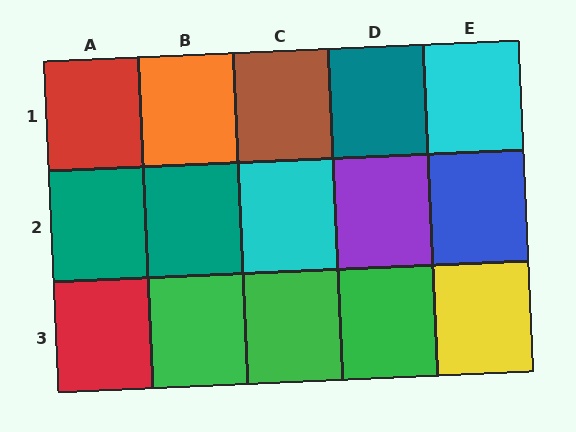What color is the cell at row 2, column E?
Blue.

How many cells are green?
3 cells are green.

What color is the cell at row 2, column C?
Cyan.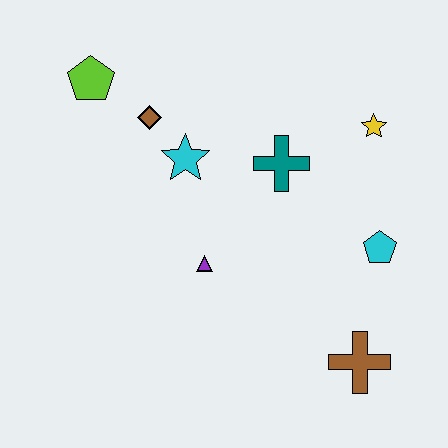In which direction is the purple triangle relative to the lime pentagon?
The purple triangle is below the lime pentagon.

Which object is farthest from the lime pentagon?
The brown cross is farthest from the lime pentagon.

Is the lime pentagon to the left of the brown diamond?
Yes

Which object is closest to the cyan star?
The brown diamond is closest to the cyan star.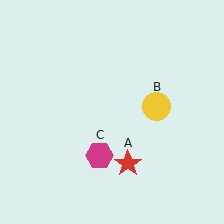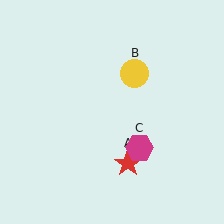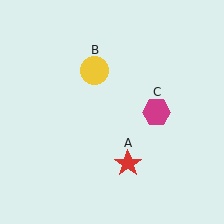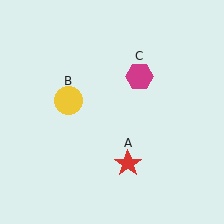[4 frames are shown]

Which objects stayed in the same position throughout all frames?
Red star (object A) remained stationary.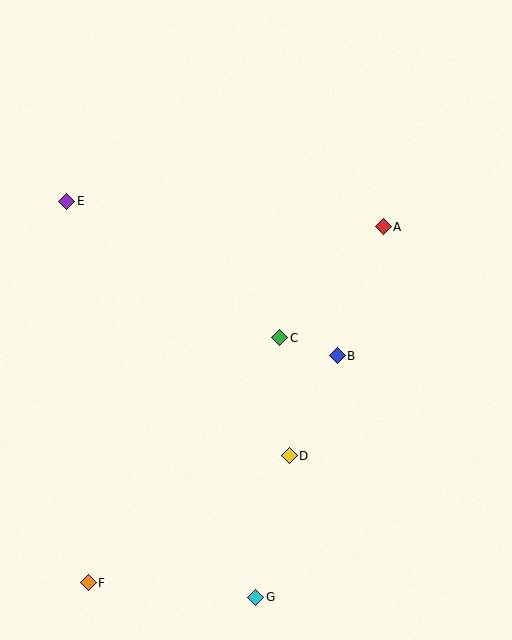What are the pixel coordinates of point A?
Point A is at (383, 227).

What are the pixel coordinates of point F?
Point F is at (88, 583).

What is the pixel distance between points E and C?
The distance between E and C is 253 pixels.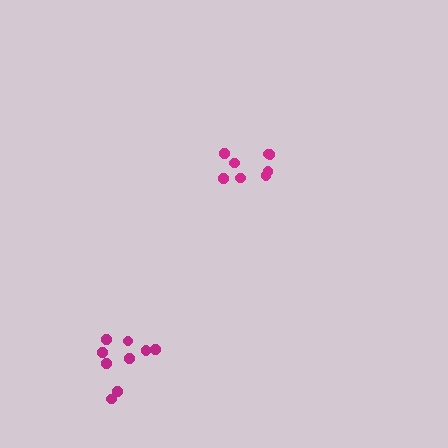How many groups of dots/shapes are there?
There are 2 groups.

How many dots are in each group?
Group 1: 9 dots, Group 2: 8 dots (17 total).